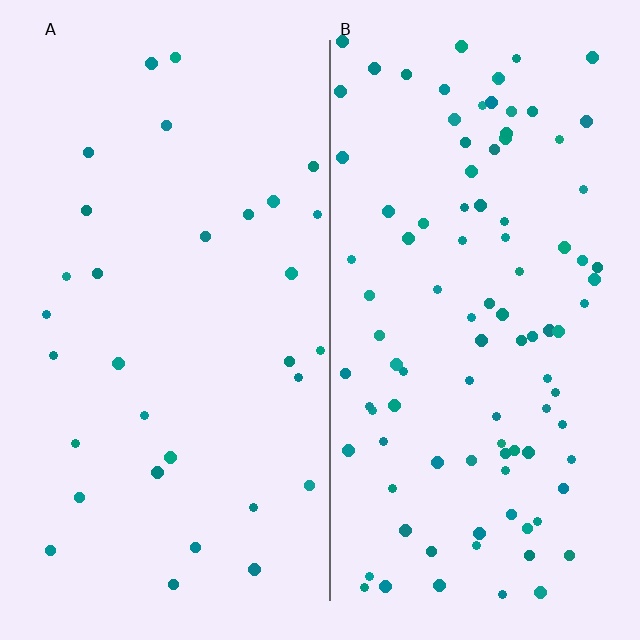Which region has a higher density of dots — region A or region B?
B (the right).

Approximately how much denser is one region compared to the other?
Approximately 3.2× — region B over region A.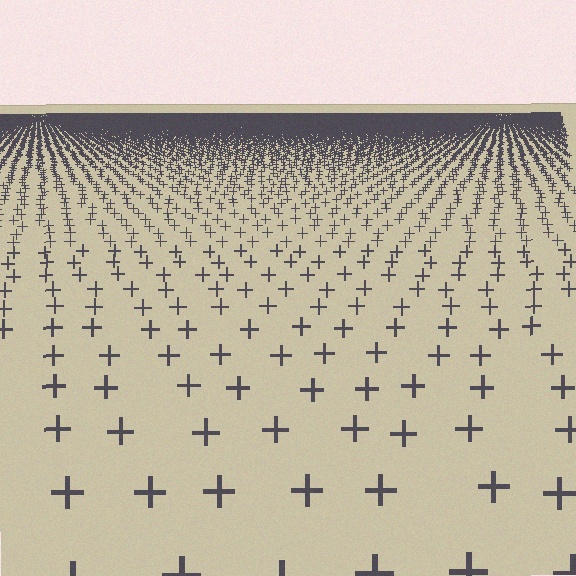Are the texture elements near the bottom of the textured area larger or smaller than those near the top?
Larger. Near the bottom, elements are closer to the viewer and appear at a bigger on-screen size.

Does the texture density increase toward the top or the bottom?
Density increases toward the top.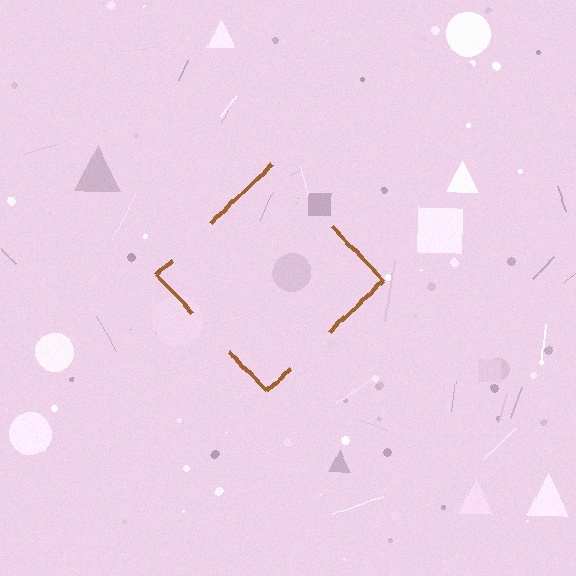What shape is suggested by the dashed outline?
The dashed outline suggests a diamond.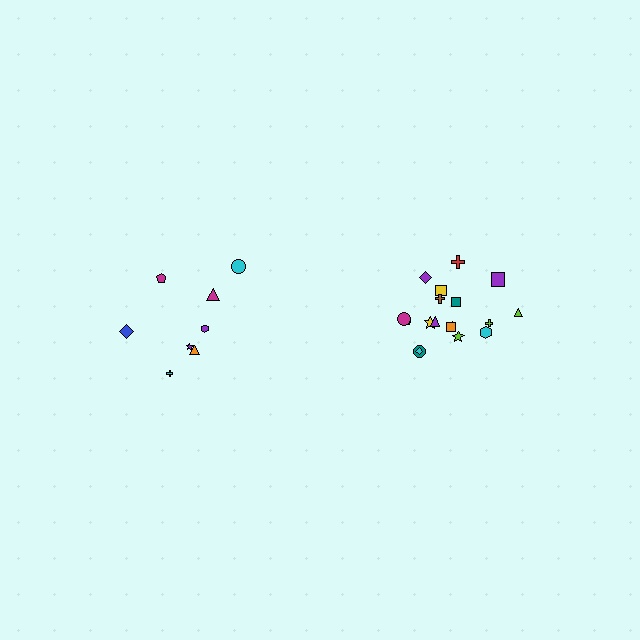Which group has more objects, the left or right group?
The right group.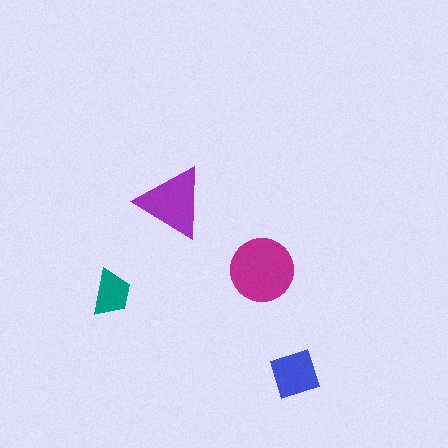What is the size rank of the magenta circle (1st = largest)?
1st.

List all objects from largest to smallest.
The magenta circle, the purple triangle, the blue diamond, the teal trapezoid.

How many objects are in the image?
There are 4 objects in the image.